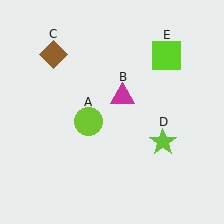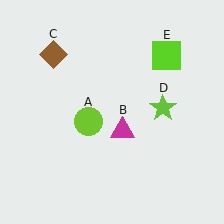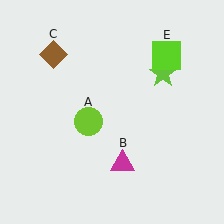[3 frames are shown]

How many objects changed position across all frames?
2 objects changed position: magenta triangle (object B), lime star (object D).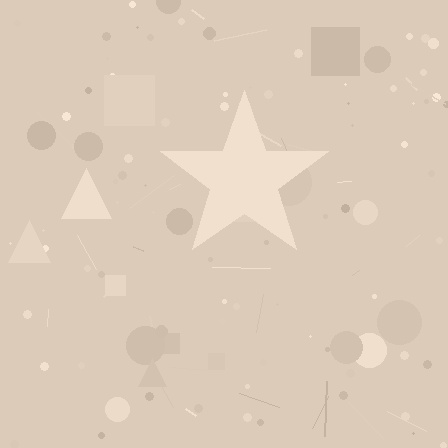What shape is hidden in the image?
A star is hidden in the image.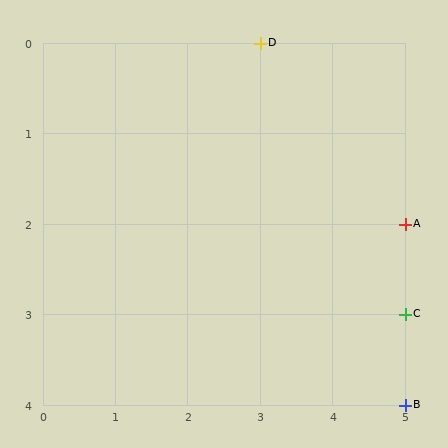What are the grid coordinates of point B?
Point B is at grid coordinates (5, 4).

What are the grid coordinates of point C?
Point C is at grid coordinates (5, 3).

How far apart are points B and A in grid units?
Points B and A are 2 rows apart.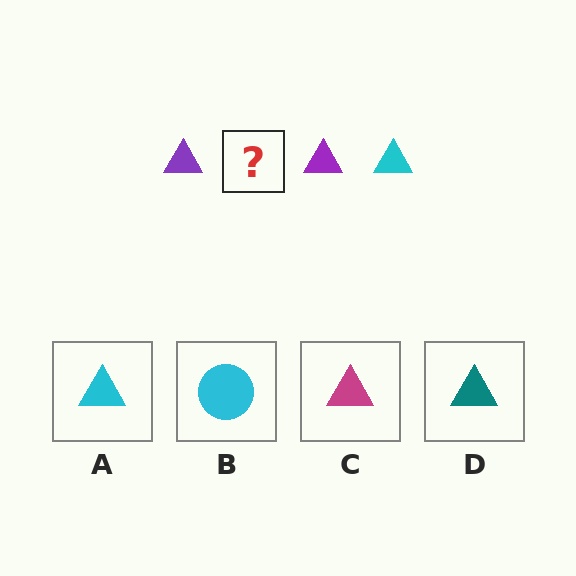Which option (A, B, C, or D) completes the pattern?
A.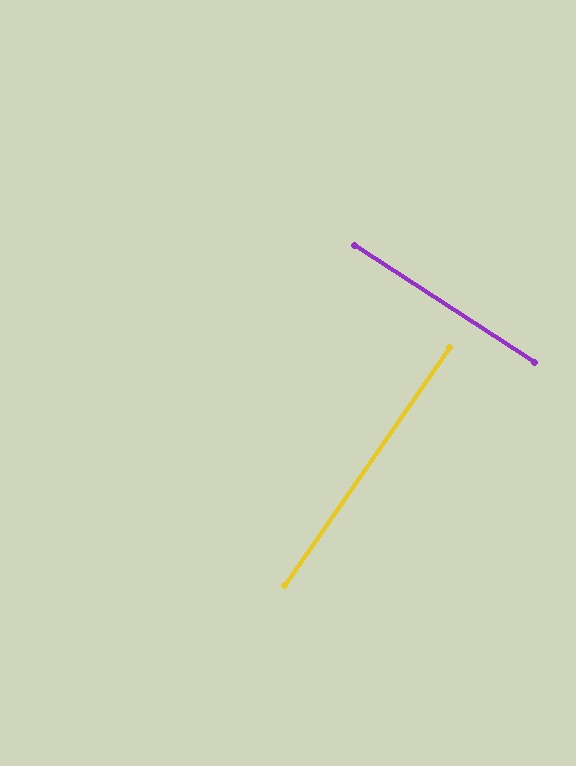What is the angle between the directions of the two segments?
Approximately 88 degrees.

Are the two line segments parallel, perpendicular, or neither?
Perpendicular — they meet at approximately 88°.